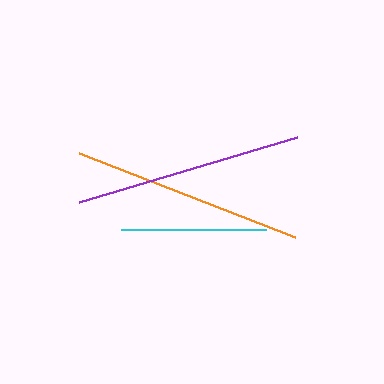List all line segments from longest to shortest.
From longest to shortest: orange, purple, cyan.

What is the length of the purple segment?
The purple segment is approximately 228 pixels long.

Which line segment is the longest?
The orange line is the longest at approximately 231 pixels.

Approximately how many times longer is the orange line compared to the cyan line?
The orange line is approximately 1.6 times the length of the cyan line.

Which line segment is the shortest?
The cyan line is the shortest at approximately 144 pixels.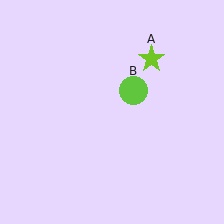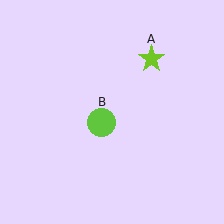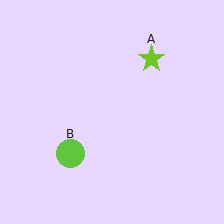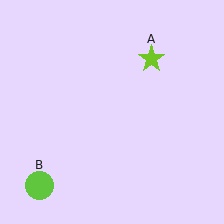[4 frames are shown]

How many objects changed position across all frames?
1 object changed position: lime circle (object B).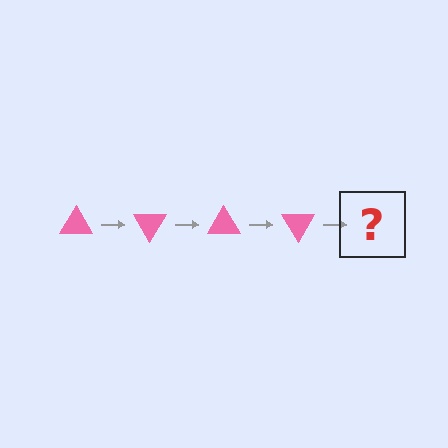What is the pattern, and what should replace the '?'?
The pattern is that the triangle rotates 60 degrees each step. The '?' should be a pink triangle rotated 240 degrees.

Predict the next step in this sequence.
The next step is a pink triangle rotated 240 degrees.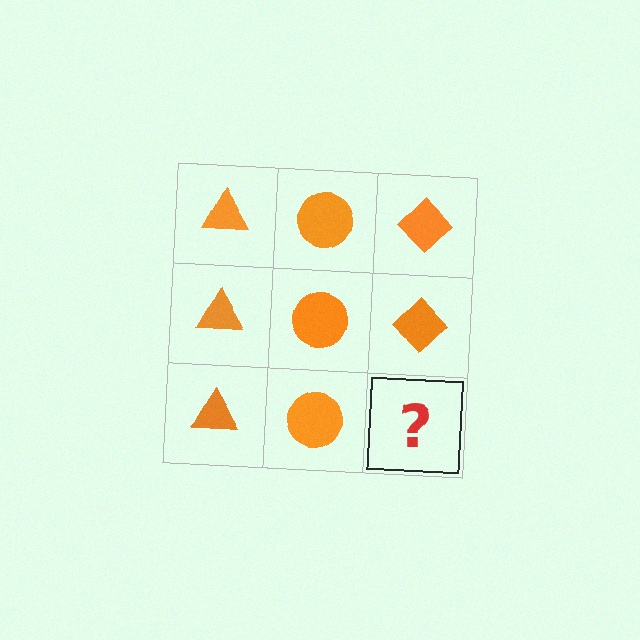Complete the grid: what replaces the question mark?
The question mark should be replaced with an orange diamond.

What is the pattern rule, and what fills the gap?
The rule is that each column has a consistent shape. The gap should be filled with an orange diamond.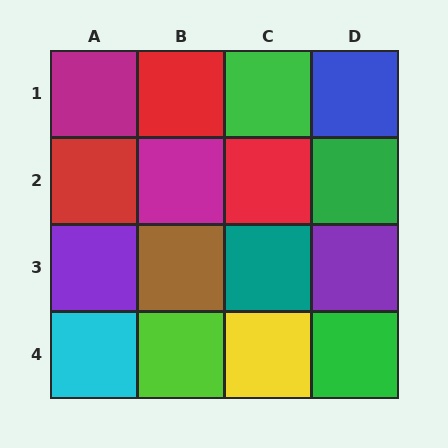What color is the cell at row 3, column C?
Teal.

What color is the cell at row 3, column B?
Brown.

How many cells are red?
3 cells are red.